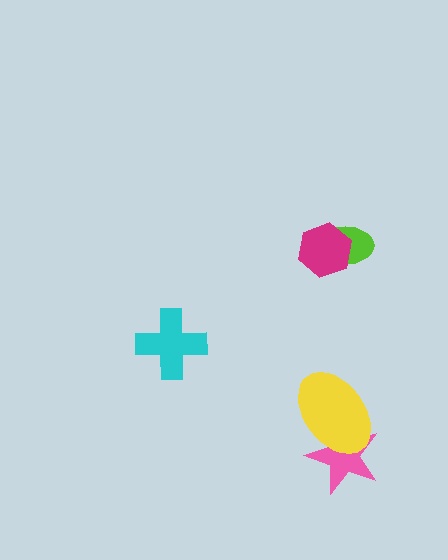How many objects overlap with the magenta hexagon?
1 object overlaps with the magenta hexagon.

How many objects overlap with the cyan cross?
0 objects overlap with the cyan cross.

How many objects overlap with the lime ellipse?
1 object overlaps with the lime ellipse.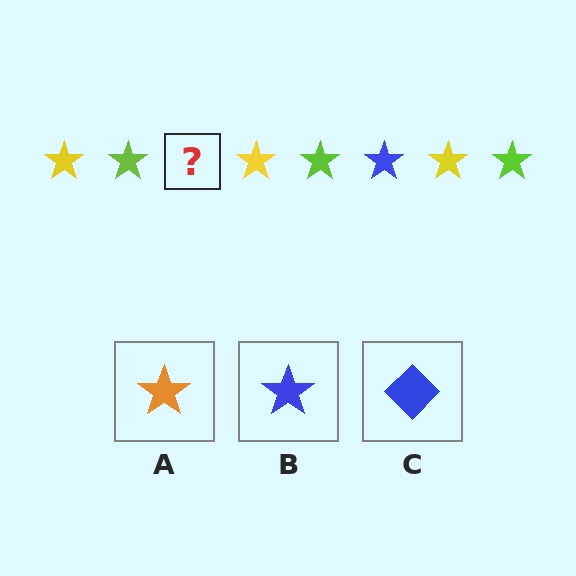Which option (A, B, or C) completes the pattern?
B.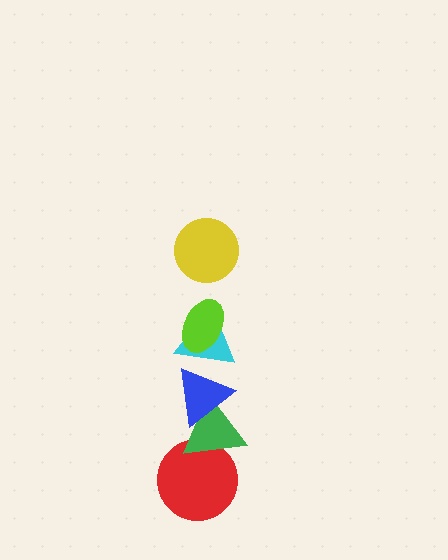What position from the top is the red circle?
The red circle is 6th from the top.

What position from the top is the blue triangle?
The blue triangle is 4th from the top.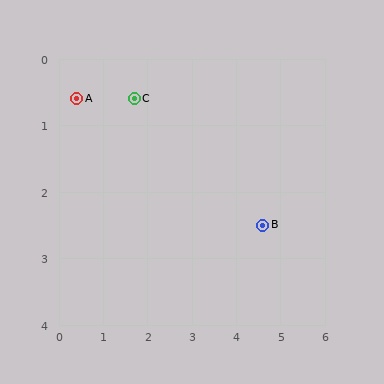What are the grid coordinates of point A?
Point A is at approximately (0.4, 0.6).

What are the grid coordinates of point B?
Point B is at approximately (4.6, 2.5).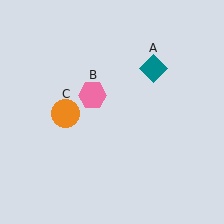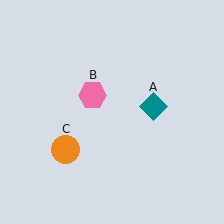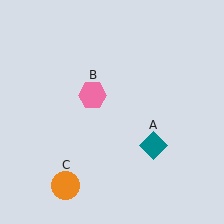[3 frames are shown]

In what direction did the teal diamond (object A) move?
The teal diamond (object A) moved down.